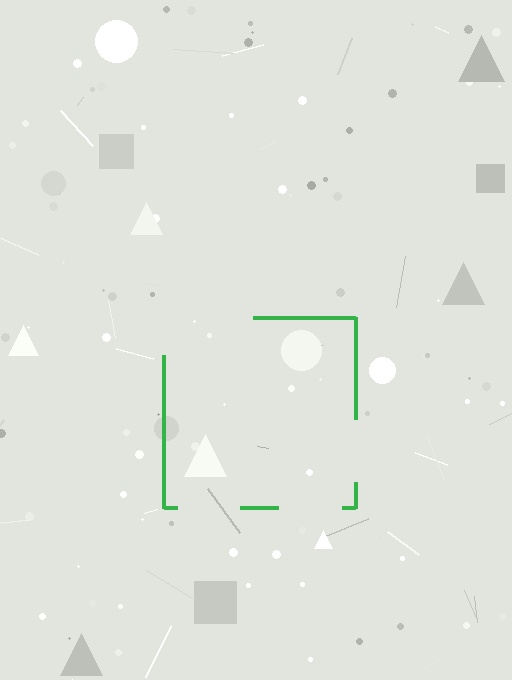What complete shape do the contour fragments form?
The contour fragments form a square.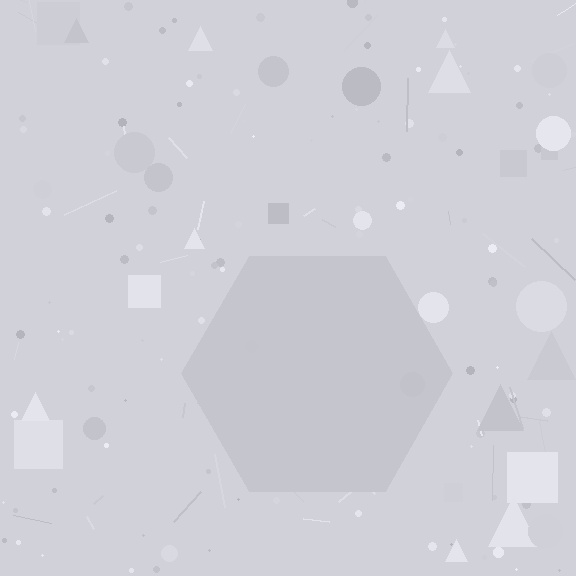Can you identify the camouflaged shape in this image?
The camouflaged shape is a hexagon.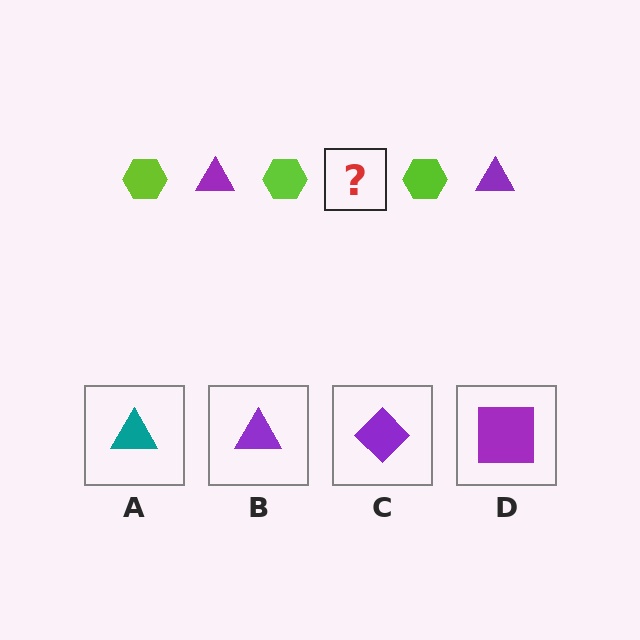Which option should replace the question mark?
Option B.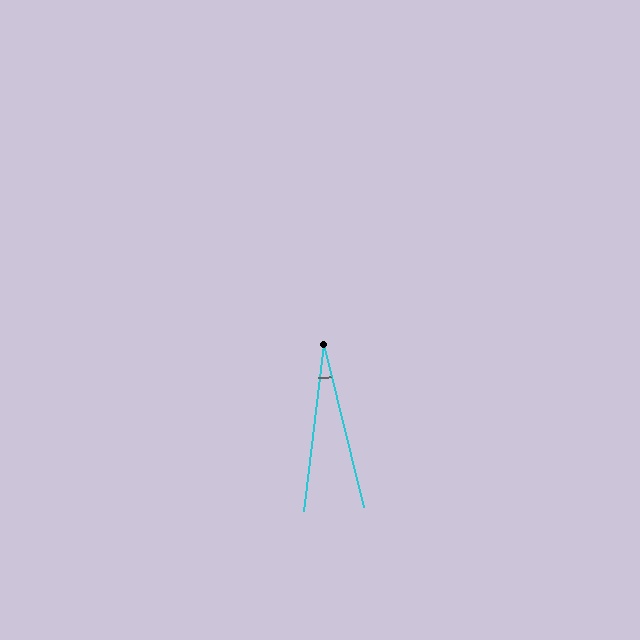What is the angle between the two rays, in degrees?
Approximately 21 degrees.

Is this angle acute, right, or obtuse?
It is acute.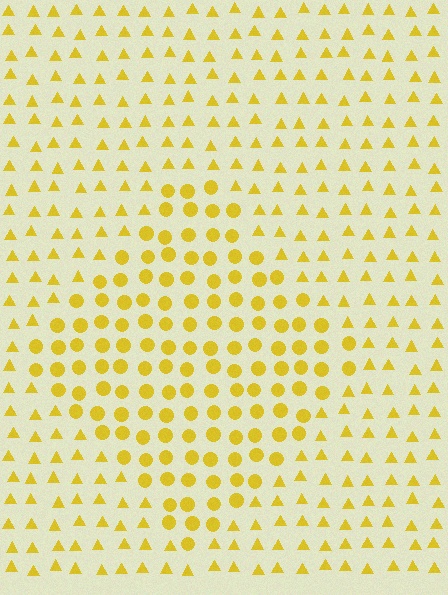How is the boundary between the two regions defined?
The boundary is defined by a change in element shape: circles inside vs. triangles outside. All elements share the same color and spacing.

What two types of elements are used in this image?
The image uses circles inside the diamond region and triangles outside it.